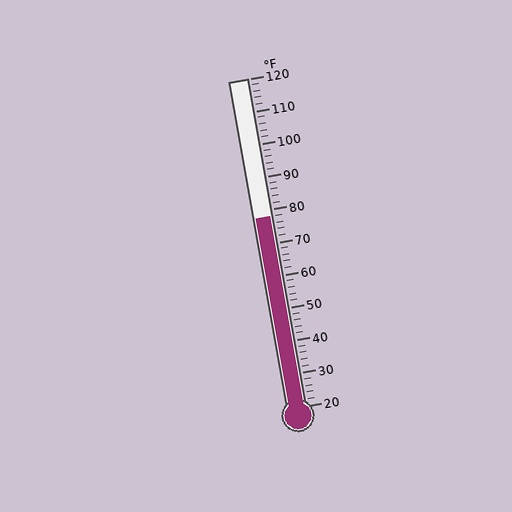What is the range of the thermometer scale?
The thermometer scale ranges from 20°F to 120°F.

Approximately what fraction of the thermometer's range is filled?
The thermometer is filled to approximately 60% of its range.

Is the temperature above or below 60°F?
The temperature is above 60°F.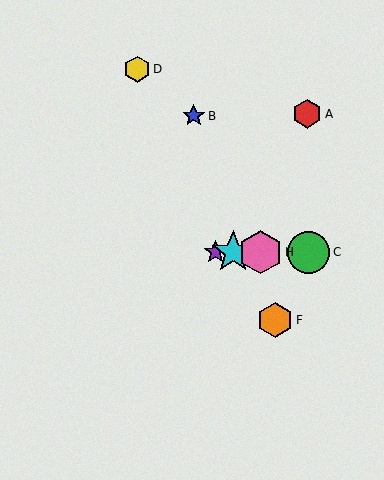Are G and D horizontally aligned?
No, G is at y≈252 and D is at y≈69.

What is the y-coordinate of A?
Object A is at y≈114.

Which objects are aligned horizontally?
Objects C, E, G, H are aligned horizontally.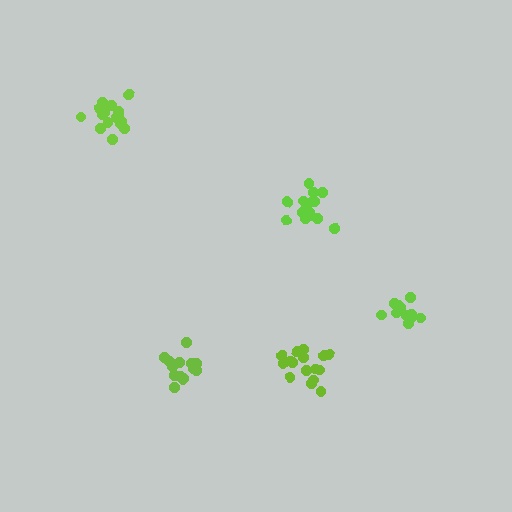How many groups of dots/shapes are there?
There are 5 groups.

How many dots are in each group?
Group 1: 12 dots, Group 2: 16 dots, Group 3: 18 dots, Group 4: 14 dots, Group 5: 16 dots (76 total).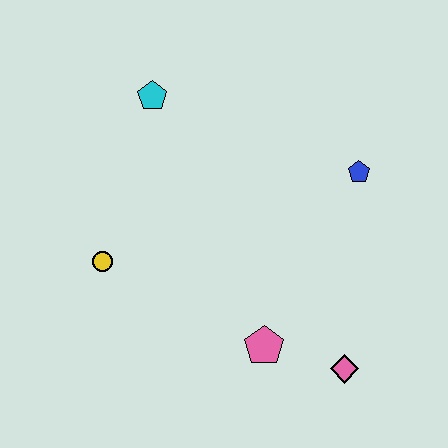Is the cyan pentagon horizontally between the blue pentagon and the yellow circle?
Yes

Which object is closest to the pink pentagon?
The pink diamond is closest to the pink pentagon.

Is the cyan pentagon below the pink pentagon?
No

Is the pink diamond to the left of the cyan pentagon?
No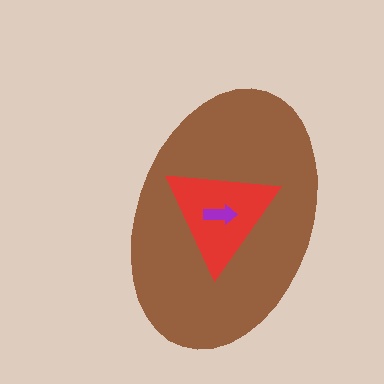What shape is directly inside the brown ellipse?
The red triangle.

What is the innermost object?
The purple arrow.